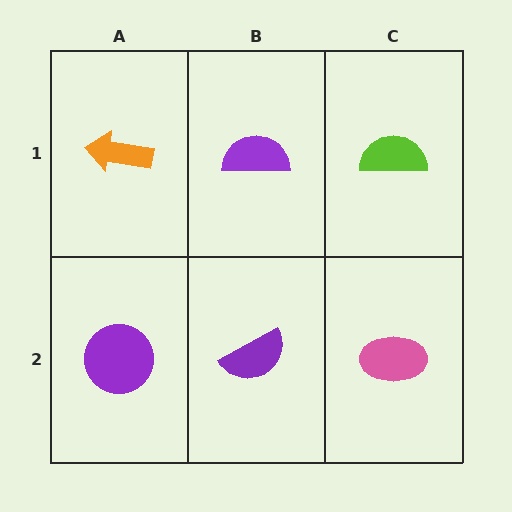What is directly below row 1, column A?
A purple circle.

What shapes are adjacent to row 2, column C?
A lime semicircle (row 1, column C), a purple semicircle (row 2, column B).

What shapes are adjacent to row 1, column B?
A purple semicircle (row 2, column B), an orange arrow (row 1, column A), a lime semicircle (row 1, column C).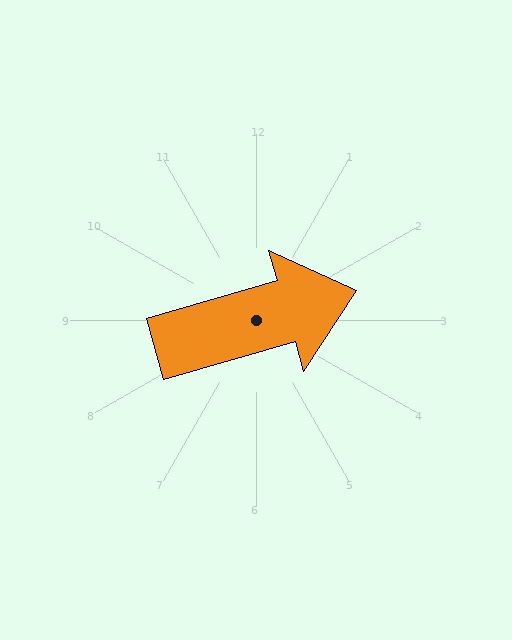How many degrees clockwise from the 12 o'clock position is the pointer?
Approximately 74 degrees.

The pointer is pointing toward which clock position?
Roughly 2 o'clock.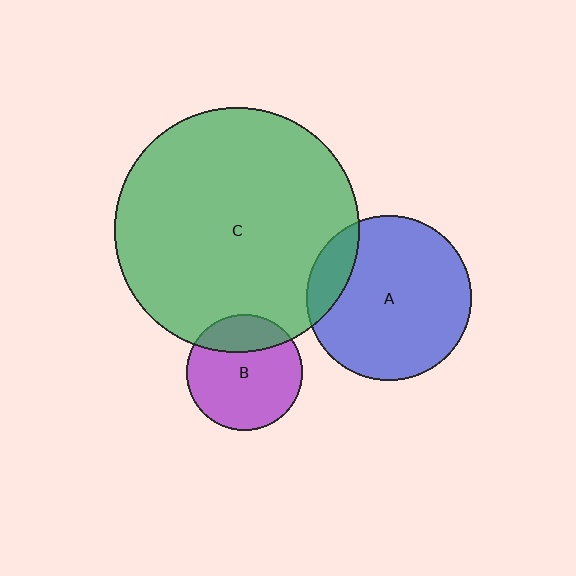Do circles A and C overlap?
Yes.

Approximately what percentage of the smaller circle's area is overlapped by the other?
Approximately 15%.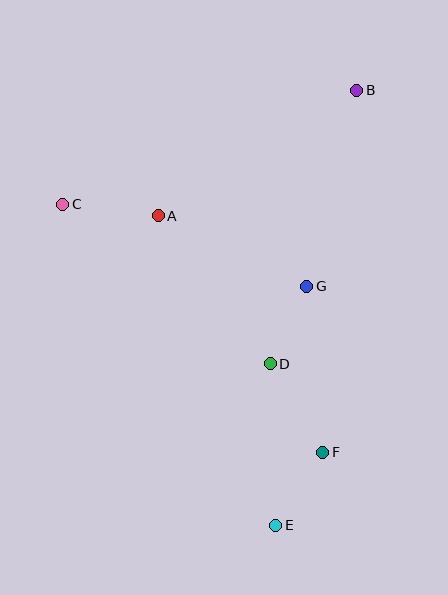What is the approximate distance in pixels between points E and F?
The distance between E and F is approximately 87 pixels.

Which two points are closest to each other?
Points D and G are closest to each other.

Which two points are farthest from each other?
Points B and E are farthest from each other.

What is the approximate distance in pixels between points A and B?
The distance between A and B is approximately 235 pixels.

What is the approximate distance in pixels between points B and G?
The distance between B and G is approximately 202 pixels.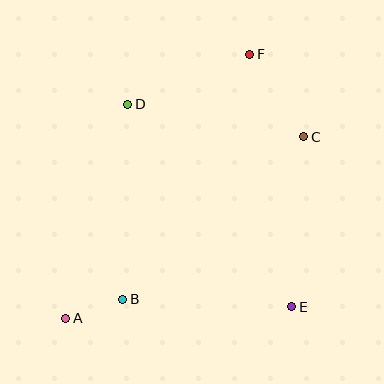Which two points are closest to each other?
Points A and B are closest to each other.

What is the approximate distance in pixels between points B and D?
The distance between B and D is approximately 195 pixels.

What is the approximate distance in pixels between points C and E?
The distance between C and E is approximately 170 pixels.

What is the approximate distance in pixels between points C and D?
The distance between C and D is approximately 179 pixels.